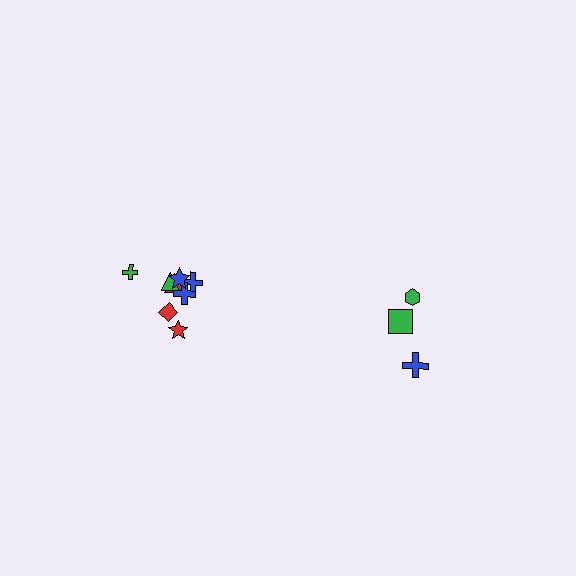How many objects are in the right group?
There are 3 objects.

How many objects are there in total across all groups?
There are 11 objects.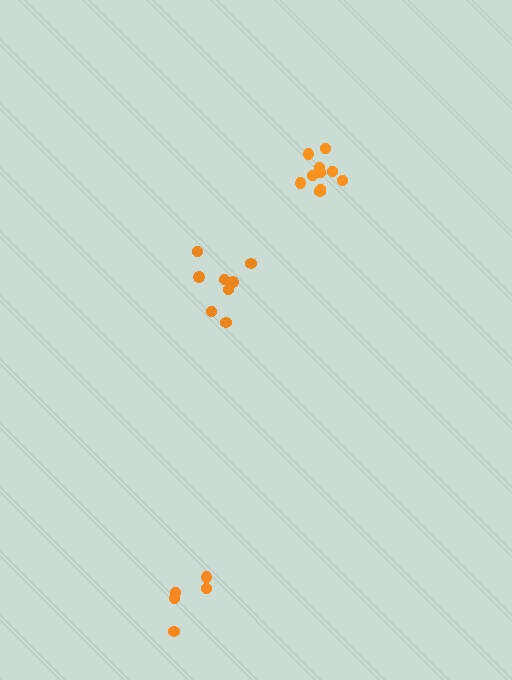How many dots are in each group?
Group 1: 10 dots, Group 2: 8 dots, Group 3: 5 dots (23 total).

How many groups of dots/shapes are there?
There are 3 groups.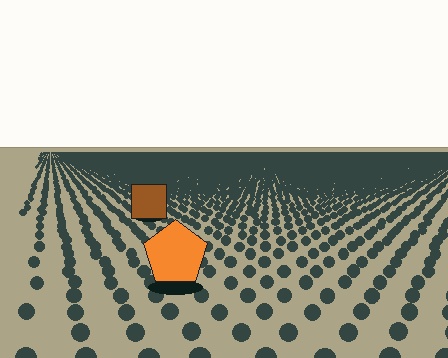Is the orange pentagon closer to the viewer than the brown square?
Yes. The orange pentagon is closer — you can tell from the texture gradient: the ground texture is coarser near it.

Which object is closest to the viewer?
The orange pentagon is closest. The texture marks near it are larger and more spread out.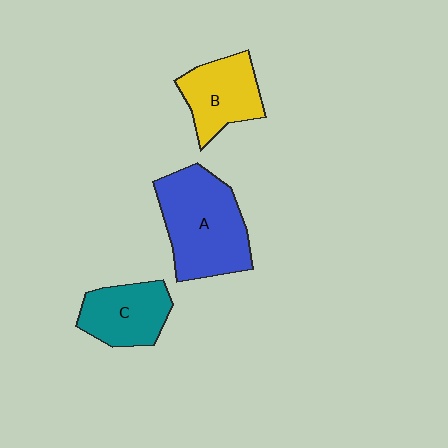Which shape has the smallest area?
Shape C (teal).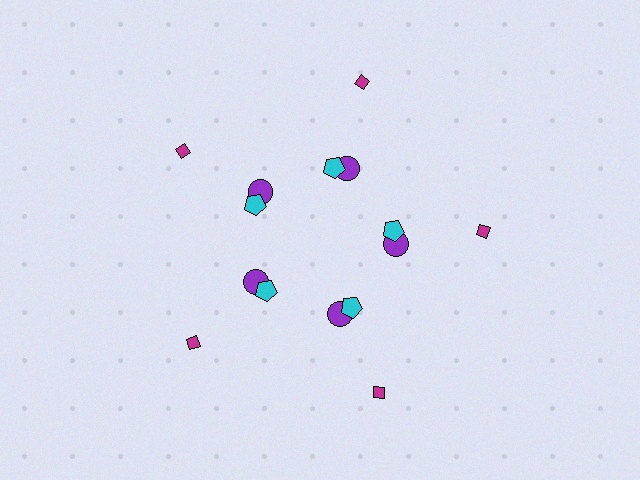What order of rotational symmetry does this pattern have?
This pattern has 5-fold rotational symmetry.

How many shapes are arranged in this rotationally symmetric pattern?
There are 15 shapes, arranged in 5 groups of 3.